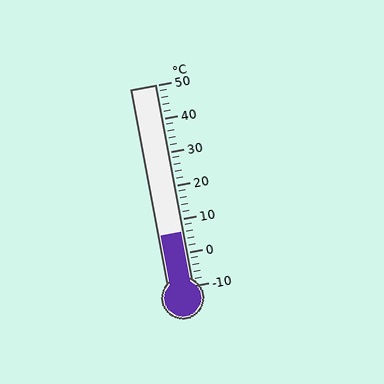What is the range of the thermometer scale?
The thermometer scale ranges from -10°C to 50°C.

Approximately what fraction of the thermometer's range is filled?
The thermometer is filled to approximately 25% of its range.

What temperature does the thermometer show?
The thermometer shows approximately 6°C.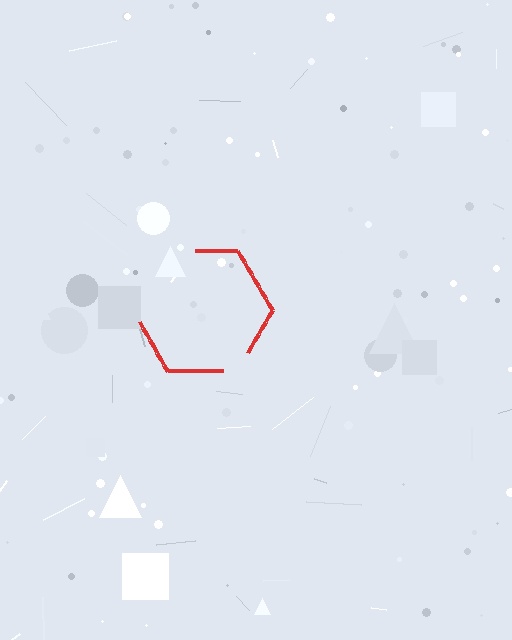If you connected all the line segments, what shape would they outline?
They would outline a hexagon.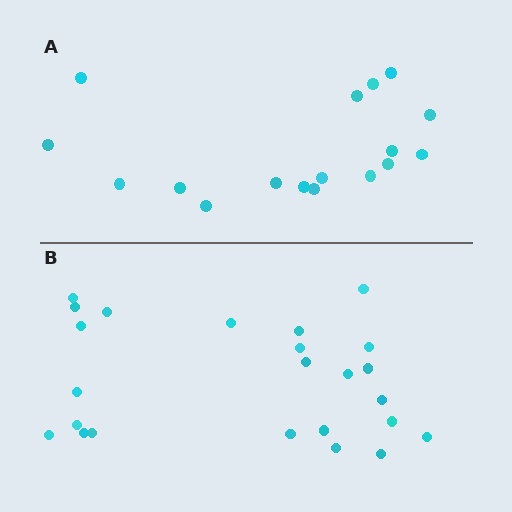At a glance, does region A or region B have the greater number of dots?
Region B (the bottom region) has more dots.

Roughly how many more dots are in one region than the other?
Region B has roughly 8 or so more dots than region A.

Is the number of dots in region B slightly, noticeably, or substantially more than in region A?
Region B has noticeably more, but not dramatically so. The ratio is roughly 1.4 to 1.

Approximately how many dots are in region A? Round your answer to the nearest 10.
About 20 dots. (The exact count is 17, which rounds to 20.)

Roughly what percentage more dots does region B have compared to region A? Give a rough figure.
About 40% more.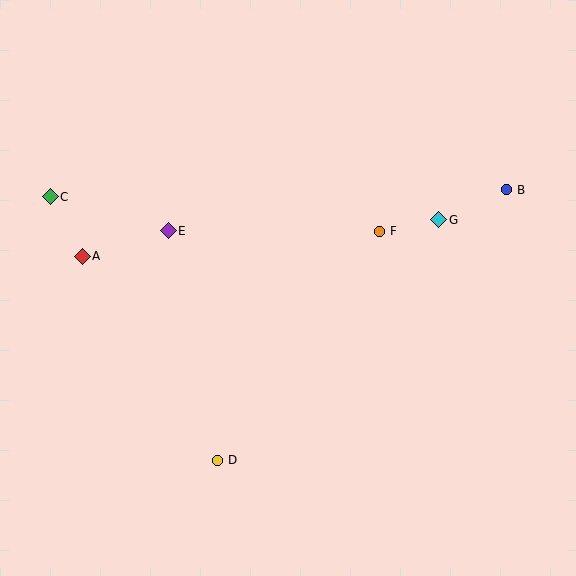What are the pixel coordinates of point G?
Point G is at (439, 220).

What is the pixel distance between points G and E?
The distance between G and E is 271 pixels.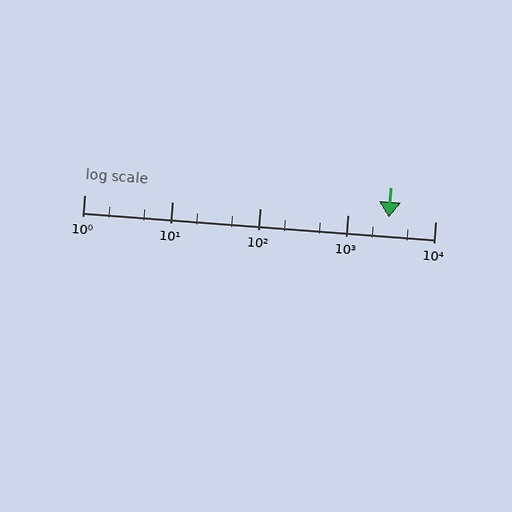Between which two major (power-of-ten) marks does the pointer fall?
The pointer is between 1000 and 10000.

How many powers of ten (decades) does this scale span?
The scale spans 4 decades, from 1 to 10000.